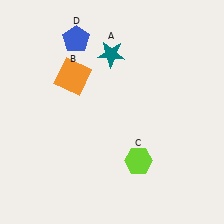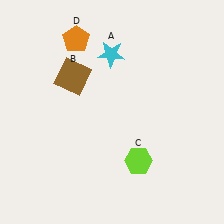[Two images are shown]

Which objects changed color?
A changed from teal to cyan. B changed from orange to brown. D changed from blue to orange.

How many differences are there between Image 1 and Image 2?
There are 3 differences between the two images.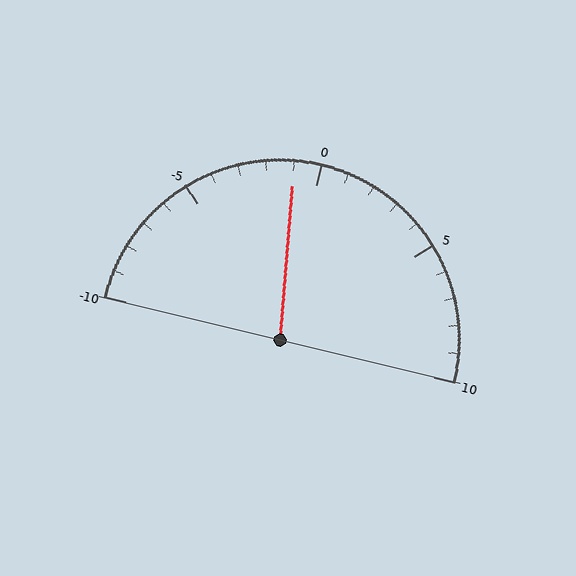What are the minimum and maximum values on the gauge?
The gauge ranges from -10 to 10.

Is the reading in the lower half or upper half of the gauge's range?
The reading is in the lower half of the range (-10 to 10).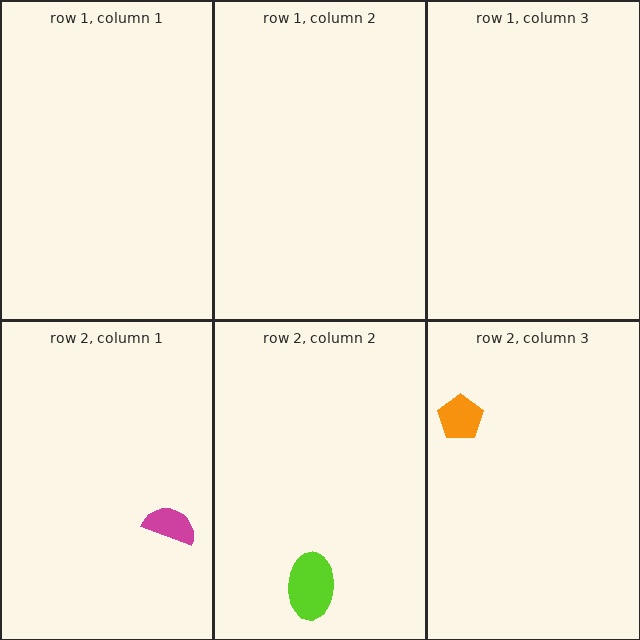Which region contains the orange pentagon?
The row 2, column 3 region.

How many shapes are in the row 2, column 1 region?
1.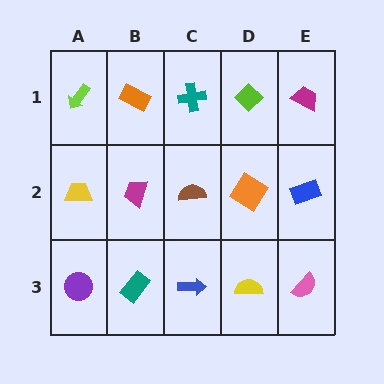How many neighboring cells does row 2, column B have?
4.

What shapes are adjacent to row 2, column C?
A teal cross (row 1, column C), a blue arrow (row 3, column C), a magenta trapezoid (row 2, column B), an orange diamond (row 2, column D).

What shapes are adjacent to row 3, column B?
A magenta trapezoid (row 2, column B), a purple circle (row 3, column A), a blue arrow (row 3, column C).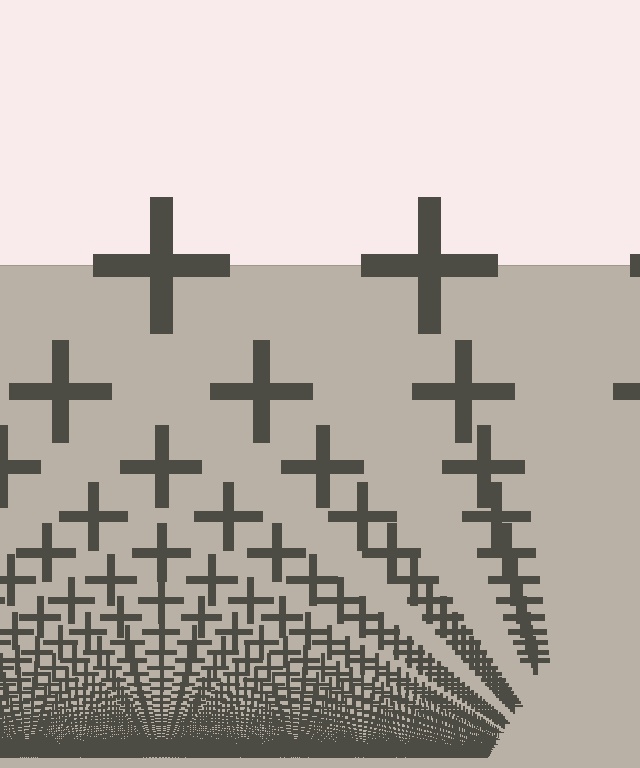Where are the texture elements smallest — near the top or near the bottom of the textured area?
Near the bottom.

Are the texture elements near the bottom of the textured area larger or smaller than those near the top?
Smaller. The gradient is inverted — elements near the bottom are smaller and denser.